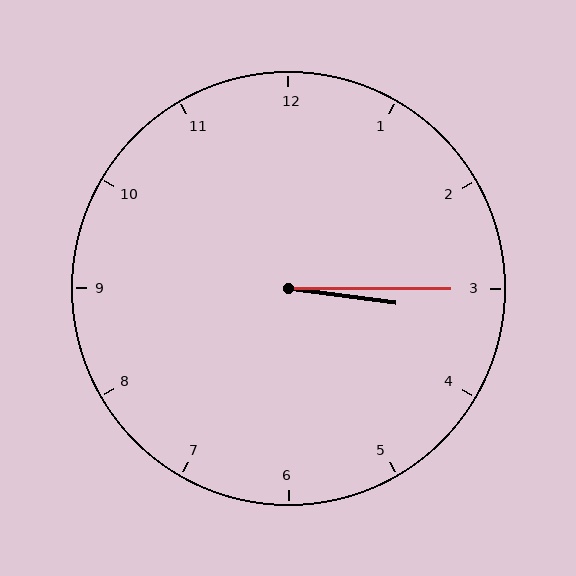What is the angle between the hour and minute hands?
Approximately 8 degrees.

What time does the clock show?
3:15.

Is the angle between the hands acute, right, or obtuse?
It is acute.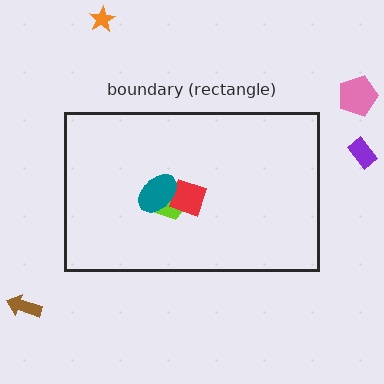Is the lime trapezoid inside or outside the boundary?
Inside.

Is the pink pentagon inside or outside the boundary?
Outside.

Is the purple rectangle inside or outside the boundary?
Outside.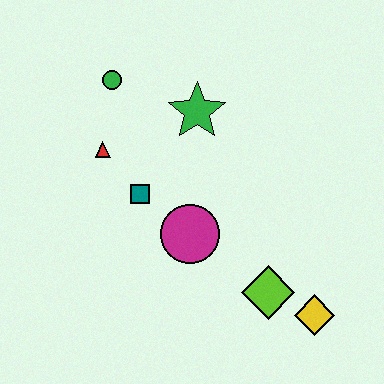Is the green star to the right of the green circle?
Yes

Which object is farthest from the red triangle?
The yellow diamond is farthest from the red triangle.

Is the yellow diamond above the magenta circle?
No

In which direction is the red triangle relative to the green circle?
The red triangle is below the green circle.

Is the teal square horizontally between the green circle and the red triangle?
No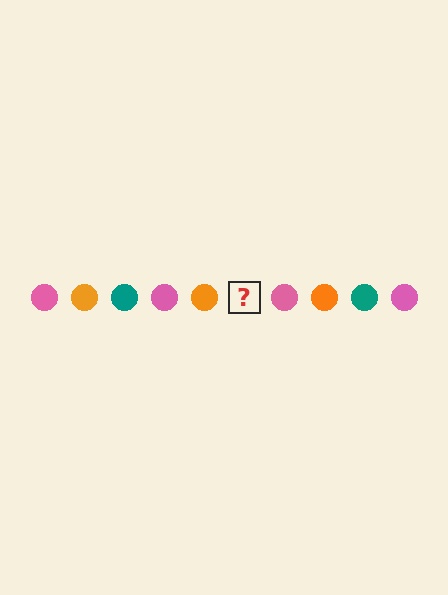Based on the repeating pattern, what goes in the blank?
The blank should be a teal circle.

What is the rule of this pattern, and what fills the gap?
The rule is that the pattern cycles through pink, orange, teal circles. The gap should be filled with a teal circle.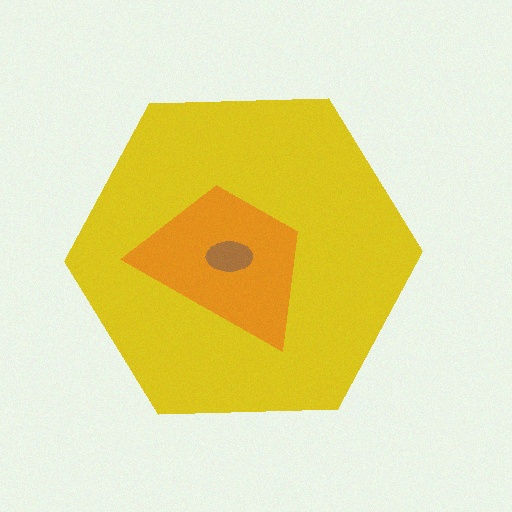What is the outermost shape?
The yellow hexagon.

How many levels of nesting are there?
3.